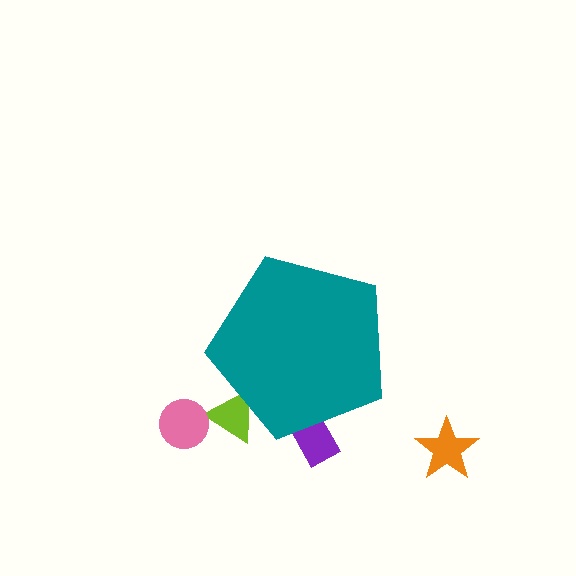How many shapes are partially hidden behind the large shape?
2 shapes are partially hidden.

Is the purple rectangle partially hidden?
Yes, the purple rectangle is partially hidden behind the teal pentagon.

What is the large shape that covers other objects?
A teal pentagon.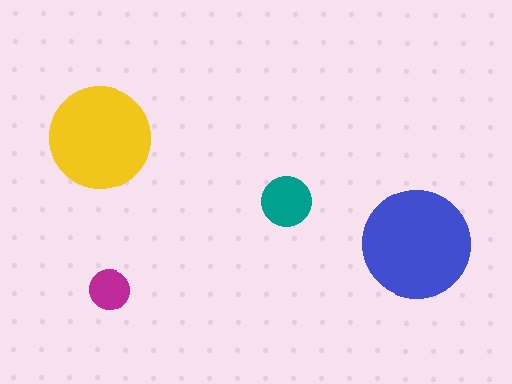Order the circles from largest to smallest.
the blue one, the yellow one, the teal one, the magenta one.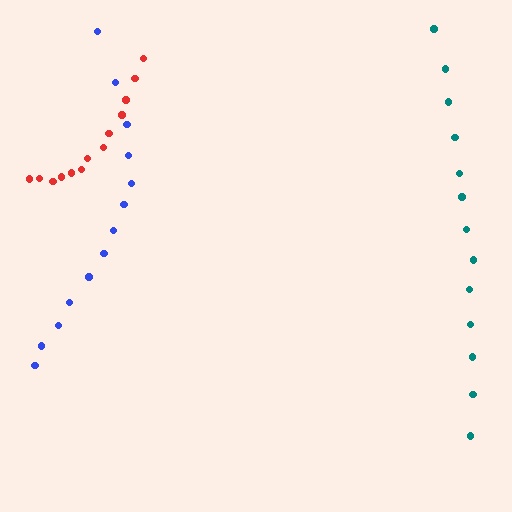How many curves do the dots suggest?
There are 3 distinct paths.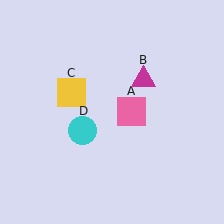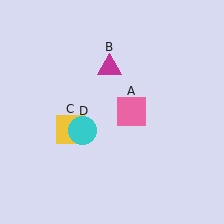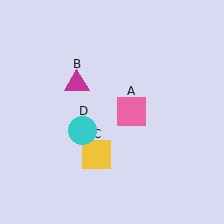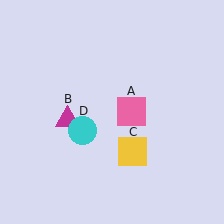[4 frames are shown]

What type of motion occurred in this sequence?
The magenta triangle (object B), yellow square (object C) rotated counterclockwise around the center of the scene.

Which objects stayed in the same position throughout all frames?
Pink square (object A) and cyan circle (object D) remained stationary.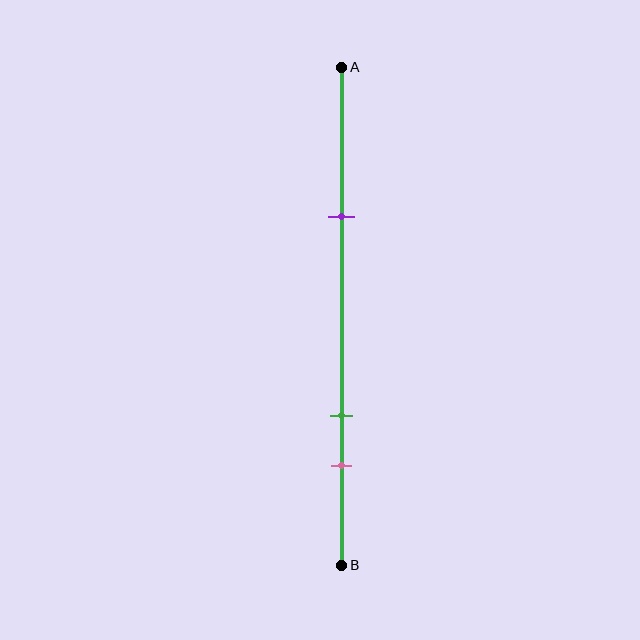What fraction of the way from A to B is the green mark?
The green mark is approximately 70% (0.7) of the way from A to B.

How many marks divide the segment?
There are 3 marks dividing the segment.